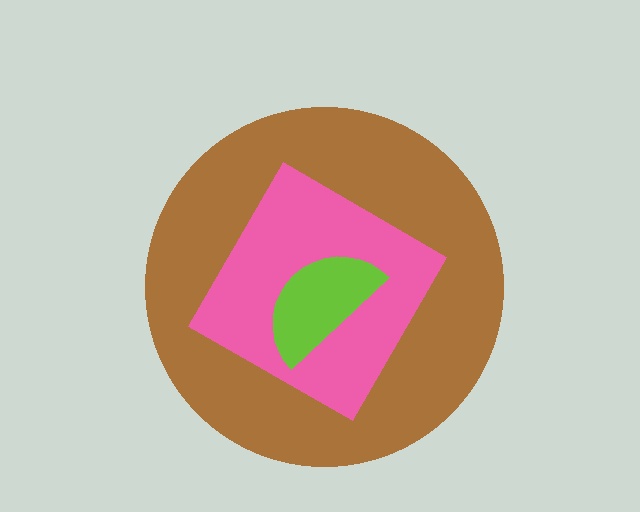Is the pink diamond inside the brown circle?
Yes.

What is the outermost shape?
The brown circle.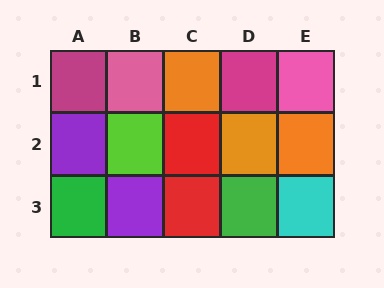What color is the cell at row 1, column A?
Magenta.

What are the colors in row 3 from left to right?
Green, purple, red, green, cyan.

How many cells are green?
2 cells are green.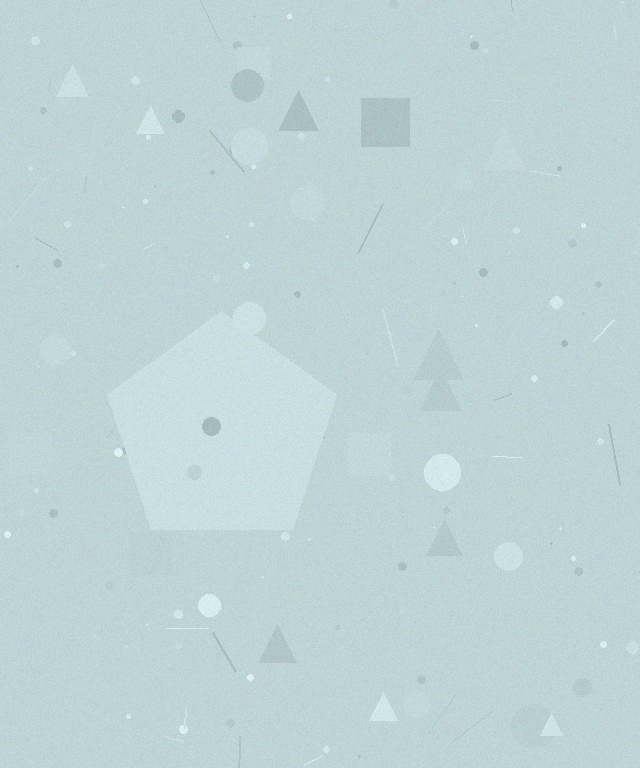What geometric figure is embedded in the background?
A pentagon is embedded in the background.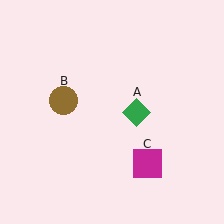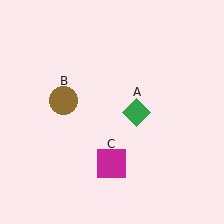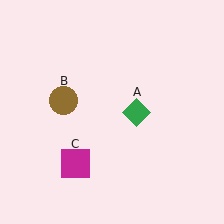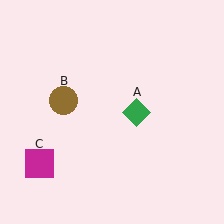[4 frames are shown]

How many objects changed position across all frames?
1 object changed position: magenta square (object C).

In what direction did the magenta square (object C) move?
The magenta square (object C) moved left.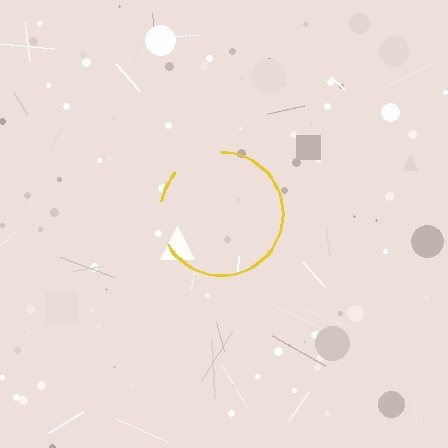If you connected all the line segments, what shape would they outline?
They would outline a circle.